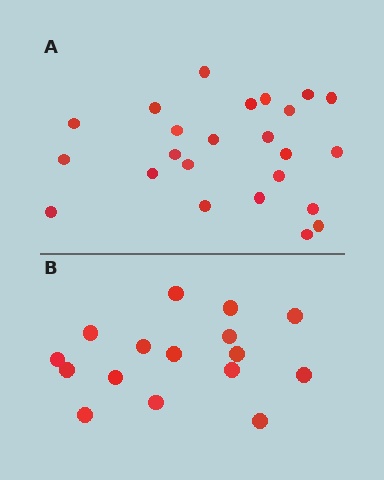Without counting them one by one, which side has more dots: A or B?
Region A (the top region) has more dots.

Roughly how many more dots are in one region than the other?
Region A has roughly 8 or so more dots than region B.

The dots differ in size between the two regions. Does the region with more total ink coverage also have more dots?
No. Region B has more total ink coverage because its dots are larger, but region A actually contains more individual dots. Total area can be misleading — the number of items is what matters here.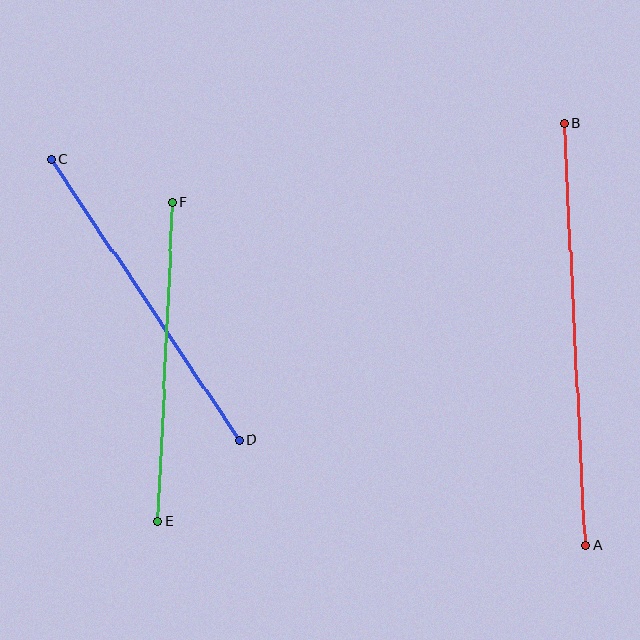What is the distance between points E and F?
The distance is approximately 319 pixels.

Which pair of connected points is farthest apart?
Points A and B are farthest apart.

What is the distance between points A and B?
The distance is approximately 423 pixels.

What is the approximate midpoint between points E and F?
The midpoint is at approximately (165, 362) pixels.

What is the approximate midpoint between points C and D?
The midpoint is at approximately (145, 300) pixels.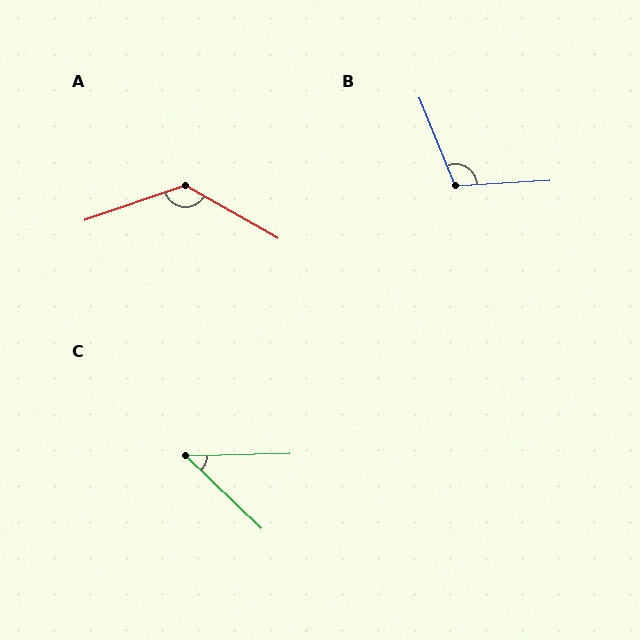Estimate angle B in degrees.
Approximately 109 degrees.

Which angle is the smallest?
C, at approximately 45 degrees.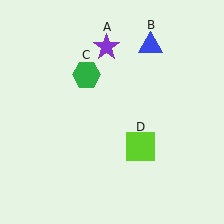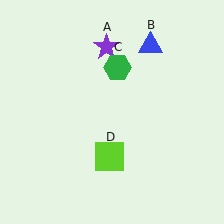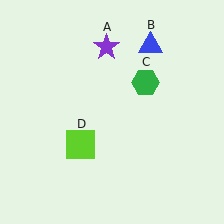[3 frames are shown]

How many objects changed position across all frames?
2 objects changed position: green hexagon (object C), lime square (object D).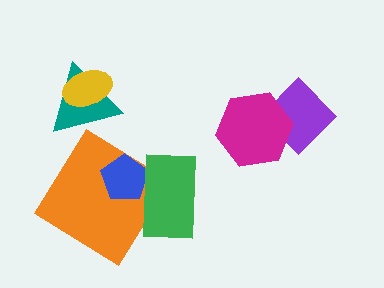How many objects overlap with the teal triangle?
1 object overlaps with the teal triangle.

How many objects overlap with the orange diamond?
2 objects overlap with the orange diamond.